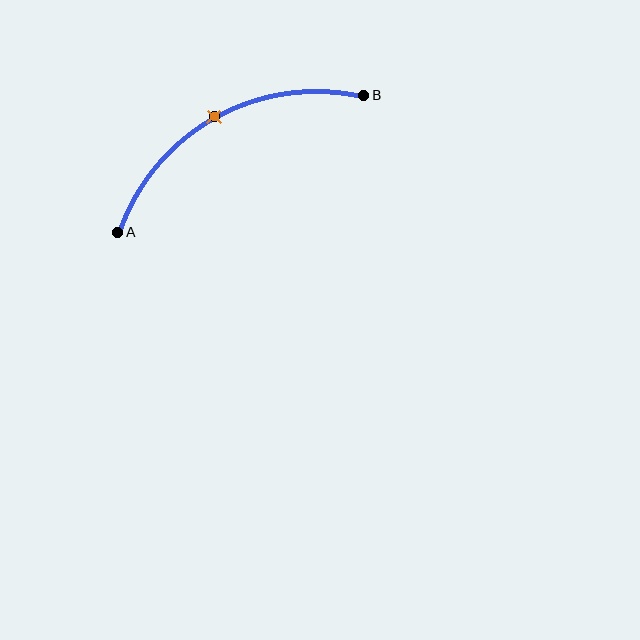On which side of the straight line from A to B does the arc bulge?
The arc bulges above the straight line connecting A and B.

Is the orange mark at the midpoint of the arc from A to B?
Yes. The orange mark lies on the arc at equal arc-length from both A and B — it is the arc midpoint.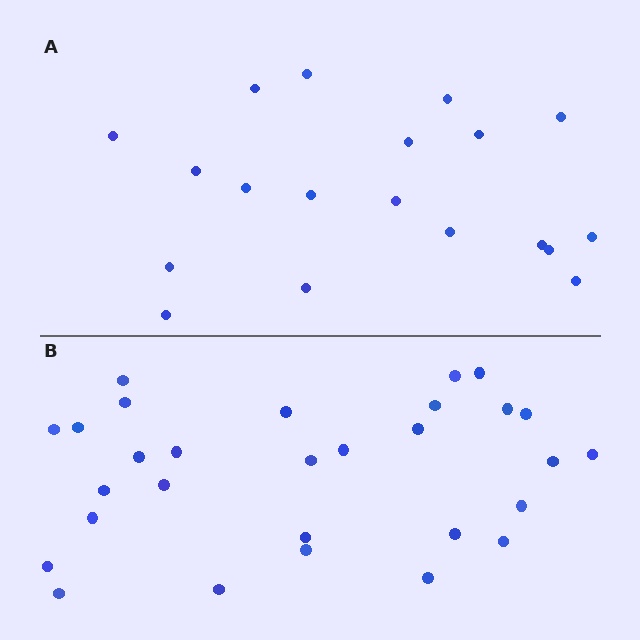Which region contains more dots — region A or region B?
Region B (the bottom region) has more dots.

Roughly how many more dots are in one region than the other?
Region B has roughly 10 or so more dots than region A.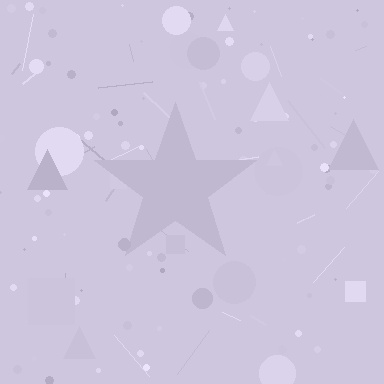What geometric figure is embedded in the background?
A star is embedded in the background.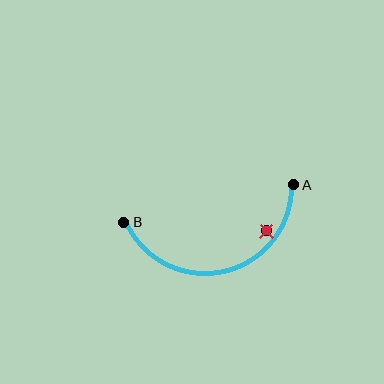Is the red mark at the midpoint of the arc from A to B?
No — the red mark does not lie on the arc at all. It sits slightly inside the curve.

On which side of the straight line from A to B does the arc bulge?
The arc bulges below the straight line connecting A and B.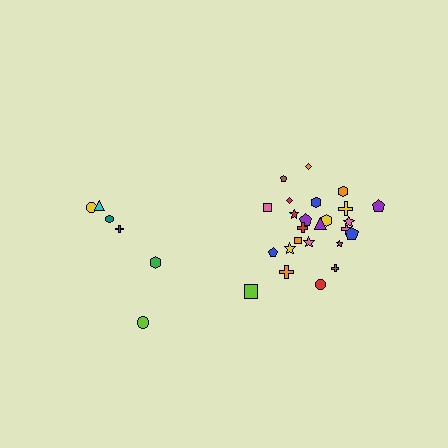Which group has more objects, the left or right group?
The right group.